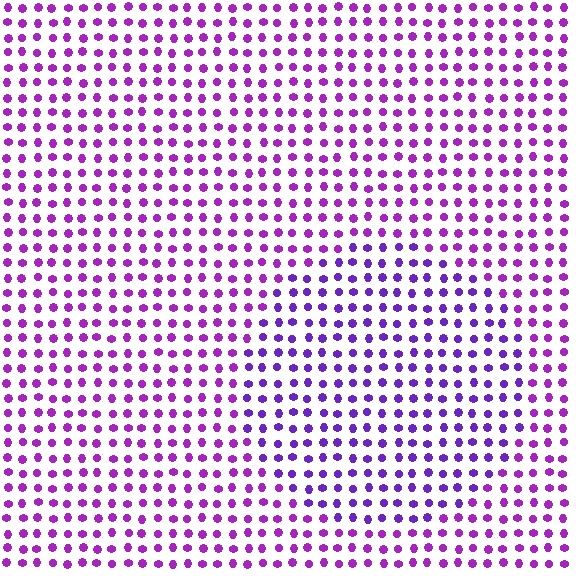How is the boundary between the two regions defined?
The boundary is defined purely by a slight shift in hue (about 23 degrees). Spacing, size, and orientation are identical on both sides.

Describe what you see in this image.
The image is filled with small purple elements in a uniform arrangement. A circle-shaped region is visible where the elements are tinted to a slightly different hue, forming a subtle color boundary.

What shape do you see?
I see a circle.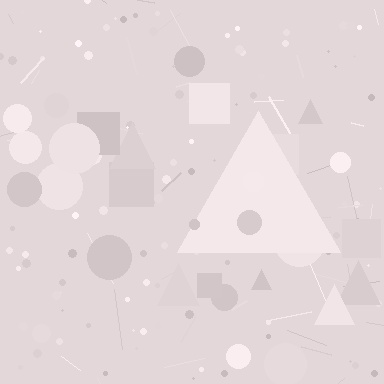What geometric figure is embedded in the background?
A triangle is embedded in the background.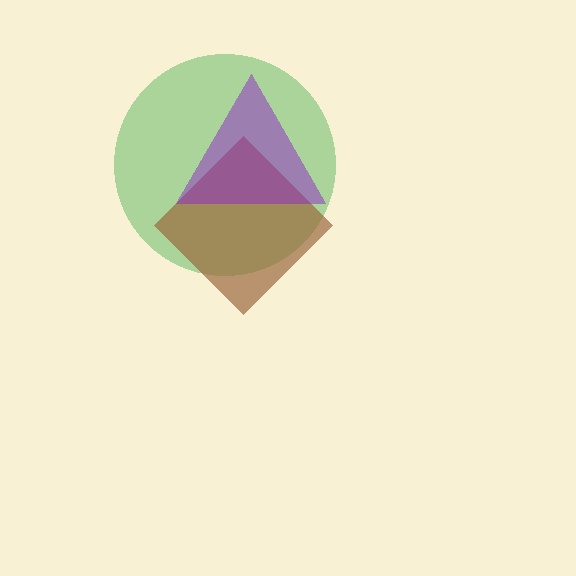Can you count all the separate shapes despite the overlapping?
Yes, there are 3 separate shapes.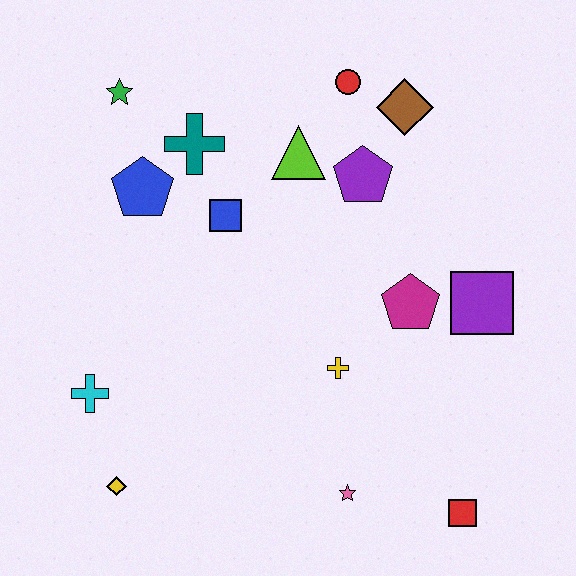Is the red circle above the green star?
Yes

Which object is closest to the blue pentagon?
The teal cross is closest to the blue pentagon.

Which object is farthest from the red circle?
The yellow diamond is farthest from the red circle.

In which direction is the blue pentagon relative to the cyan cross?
The blue pentagon is above the cyan cross.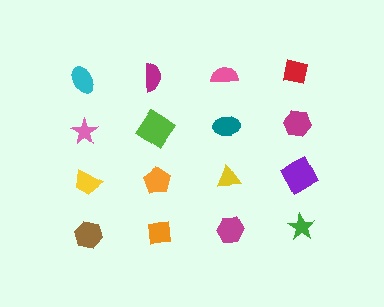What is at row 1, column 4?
A red square.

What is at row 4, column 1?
A brown hexagon.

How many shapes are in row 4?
4 shapes.